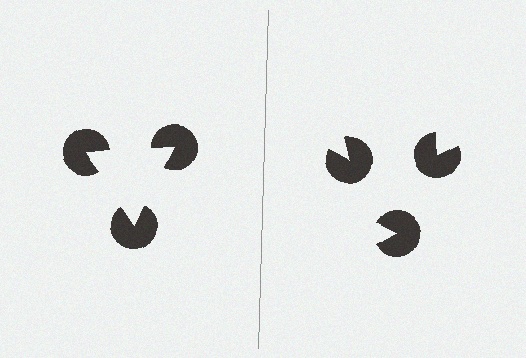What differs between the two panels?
The pac-man discs are positioned identically on both sides; only the wedge orientations differ. On the left they align to a triangle; on the right they are misaligned.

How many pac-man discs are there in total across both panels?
6 — 3 on each side.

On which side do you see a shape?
An illusory triangle appears on the left side. On the right side the wedge cuts are rotated, so no coherent shape forms.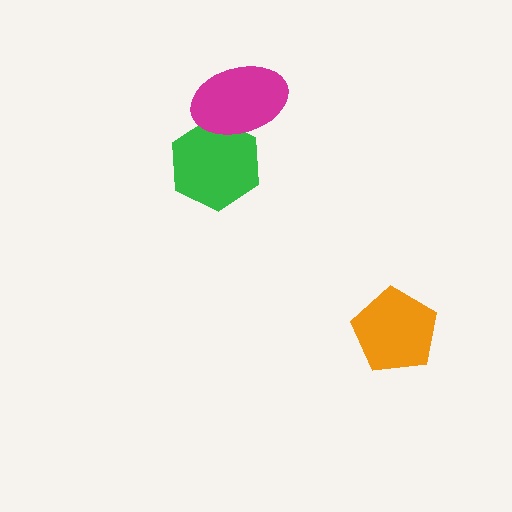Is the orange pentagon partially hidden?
No, no other shape covers it.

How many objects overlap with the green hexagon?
1 object overlaps with the green hexagon.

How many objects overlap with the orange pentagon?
0 objects overlap with the orange pentagon.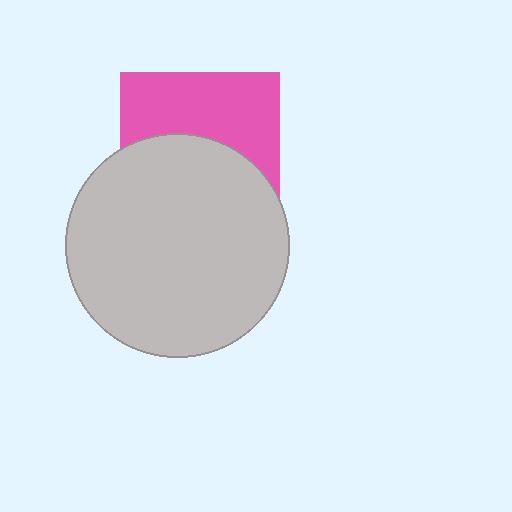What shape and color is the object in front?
The object in front is a light gray circle.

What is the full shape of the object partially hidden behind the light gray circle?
The partially hidden object is a pink square.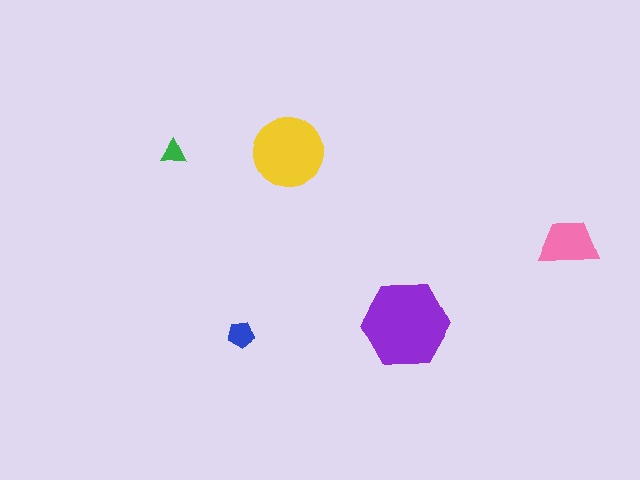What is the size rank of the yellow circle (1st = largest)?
2nd.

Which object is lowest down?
The blue pentagon is bottommost.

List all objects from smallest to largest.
The green triangle, the blue pentagon, the pink trapezoid, the yellow circle, the purple hexagon.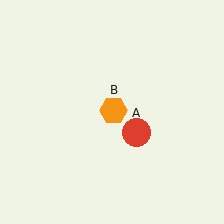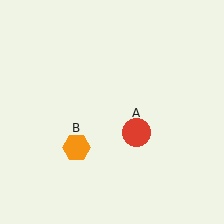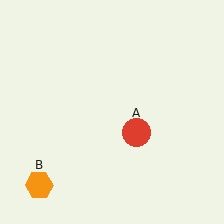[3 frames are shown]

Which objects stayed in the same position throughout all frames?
Red circle (object A) remained stationary.